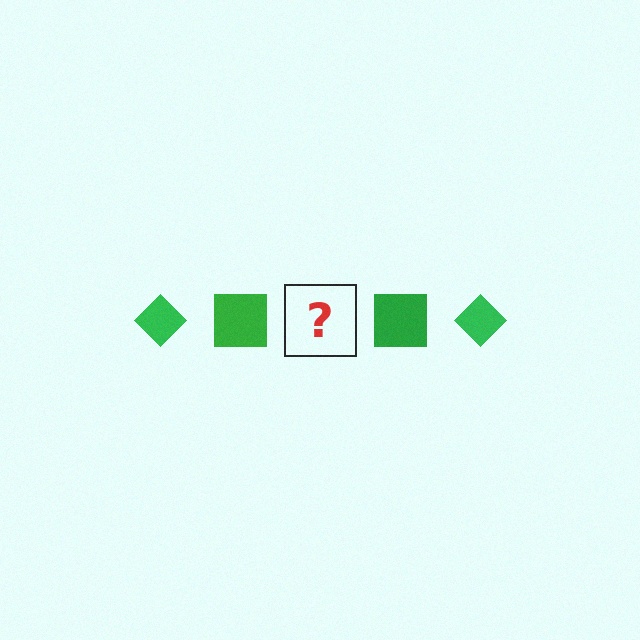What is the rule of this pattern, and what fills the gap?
The rule is that the pattern cycles through diamond, square shapes in green. The gap should be filled with a green diamond.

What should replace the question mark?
The question mark should be replaced with a green diamond.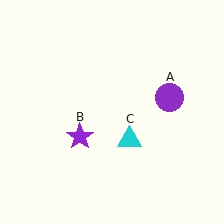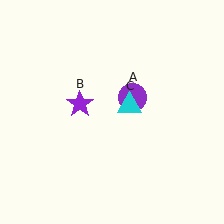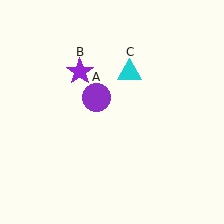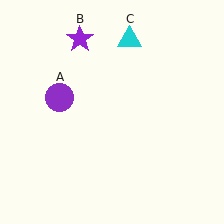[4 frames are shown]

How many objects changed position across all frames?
3 objects changed position: purple circle (object A), purple star (object B), cyan triangle (object C).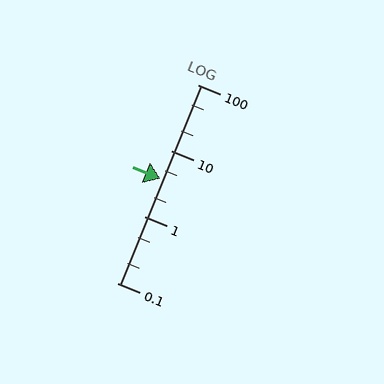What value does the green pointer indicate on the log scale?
The pointer indicates approximately 3.8.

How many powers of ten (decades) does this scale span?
The scale spans 3 decades, from 0.1 to 100.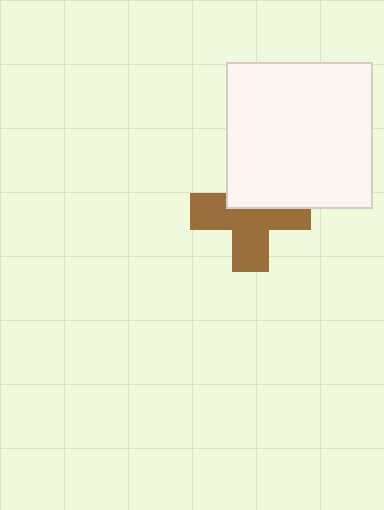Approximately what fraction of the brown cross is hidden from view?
Roughly 39% of the brown cross is hidden behind the white square.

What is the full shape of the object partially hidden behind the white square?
The partially hidden object is a brown cross.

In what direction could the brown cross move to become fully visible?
The brown cross could move down. That would shift it out from behind the white square entirely.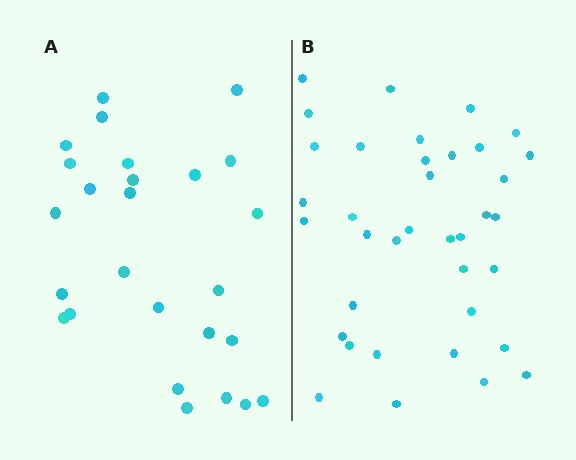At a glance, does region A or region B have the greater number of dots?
Region B (the right region) has more dots.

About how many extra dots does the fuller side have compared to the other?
Region B has roughly 12 or so more dots than region A.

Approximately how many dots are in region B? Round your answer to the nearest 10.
About 40 dots. (The exact count is 37, which rounds to 40.)